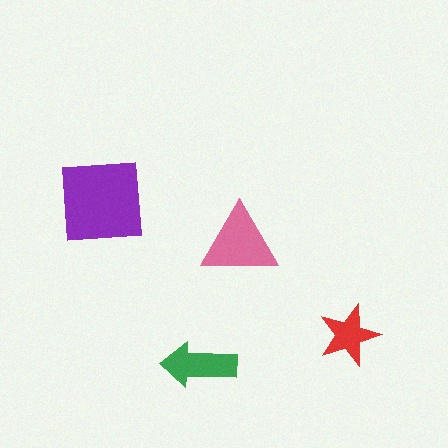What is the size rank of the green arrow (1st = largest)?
3rd.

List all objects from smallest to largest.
The red star, the green arrow, the pink triangle, the purple square.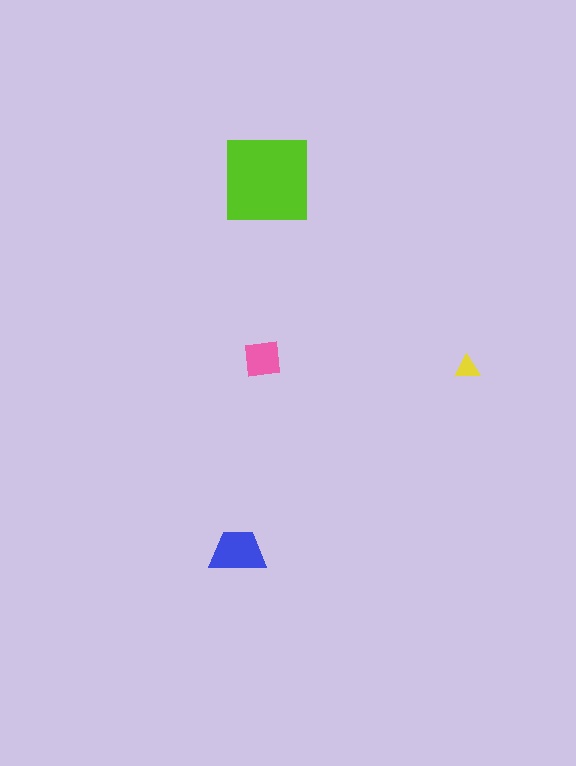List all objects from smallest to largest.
The yellow triangle, the pink square, the blue trapezoid, the lime square.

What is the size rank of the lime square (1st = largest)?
1st.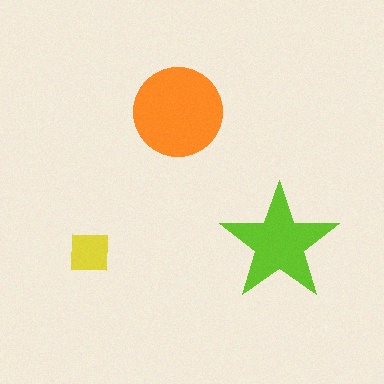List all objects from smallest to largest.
The yellow square, the lime star, the orange circle.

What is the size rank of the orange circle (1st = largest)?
1st.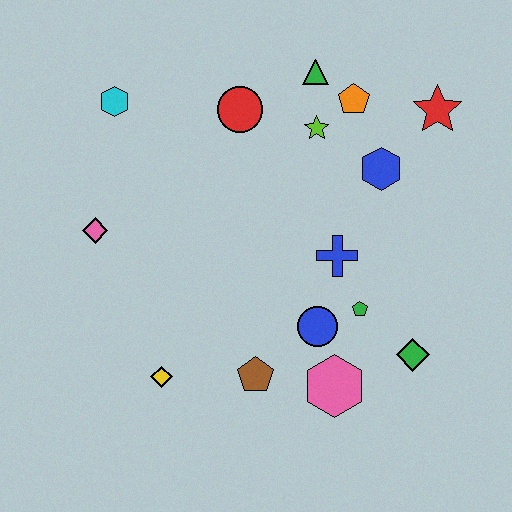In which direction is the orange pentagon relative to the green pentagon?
The orange pentagon is above the green pentagon.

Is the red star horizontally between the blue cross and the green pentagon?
No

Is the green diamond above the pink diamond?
No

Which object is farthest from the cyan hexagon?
The green diamond is farthest from the cyan hexagon.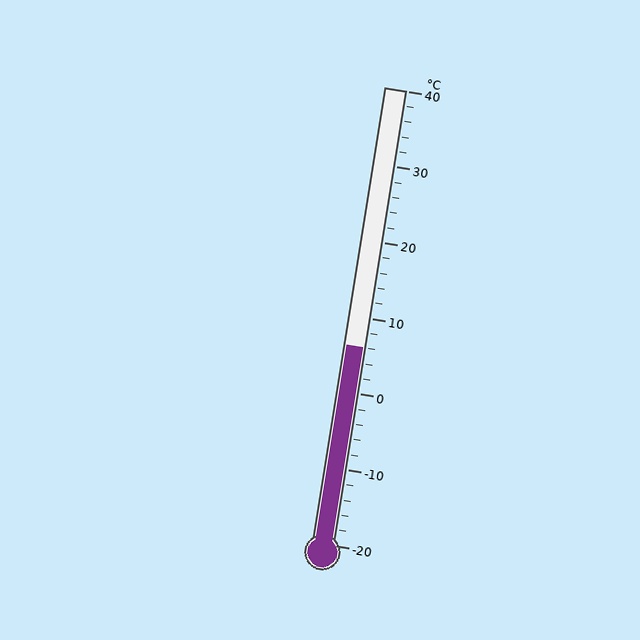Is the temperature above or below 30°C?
The temperature is below 30°C.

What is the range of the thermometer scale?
The thermometer scale ranges from -20°C to 40°C.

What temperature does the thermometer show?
The thermometer shows approximately 6°C.